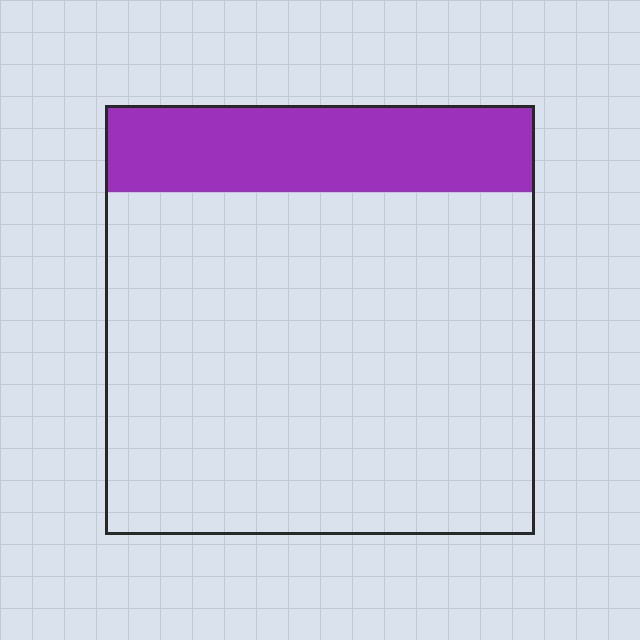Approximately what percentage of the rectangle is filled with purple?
Approximately 20%.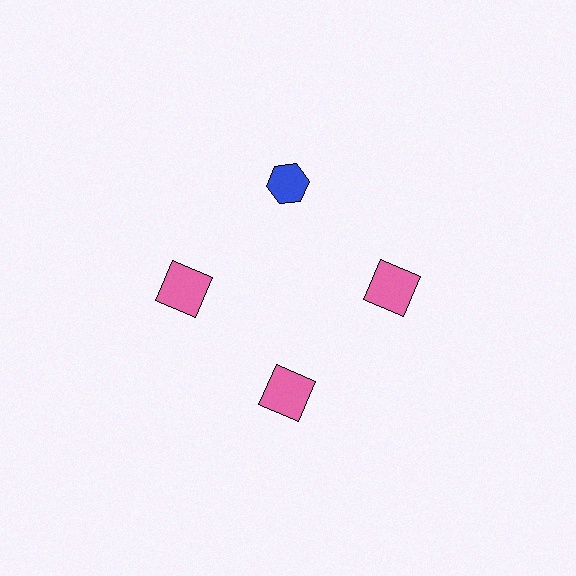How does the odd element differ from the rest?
It differs in both color (blue instead of pink) and shape (hexagon instead of square).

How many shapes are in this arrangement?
There are 4 shapes arranged in a ring pattern.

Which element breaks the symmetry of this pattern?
The blue hexagon at roughly the 12 o'clock position breaks the symmetry. All other shapes are pink squares.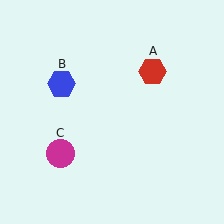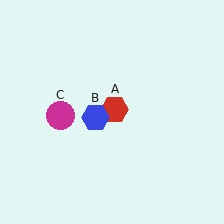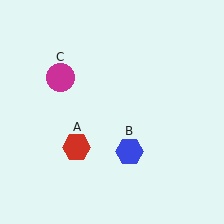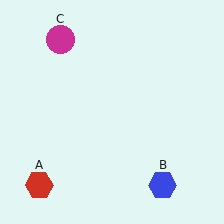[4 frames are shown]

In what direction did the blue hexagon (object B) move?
The blue hexagon (object B) moved down and to the right.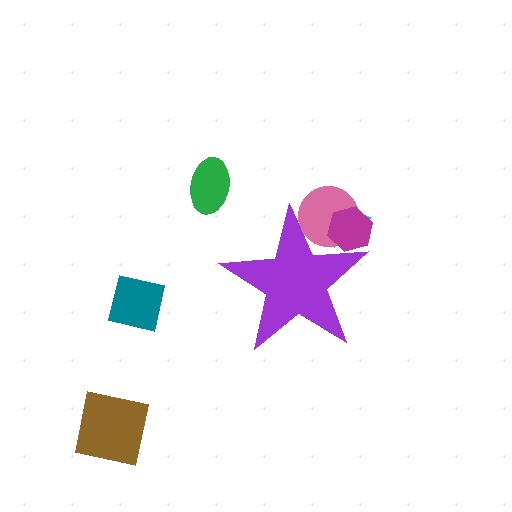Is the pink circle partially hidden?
Yes, the pink circle is partially hidden behind the purple star.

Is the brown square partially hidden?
No, the brown square is fully visible.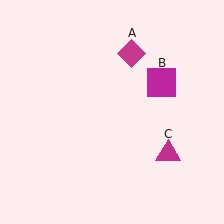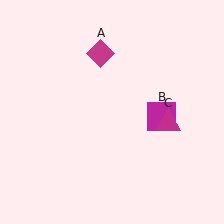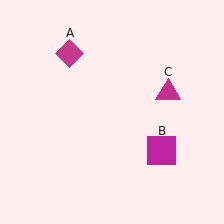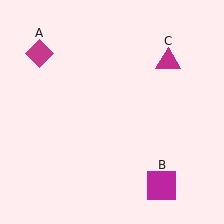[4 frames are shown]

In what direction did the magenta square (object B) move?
The magenta square (object B) moved down.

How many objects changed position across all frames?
3 objects changed position: magenta diamond (object A), magenta square (object B), magenta triangle (object C).